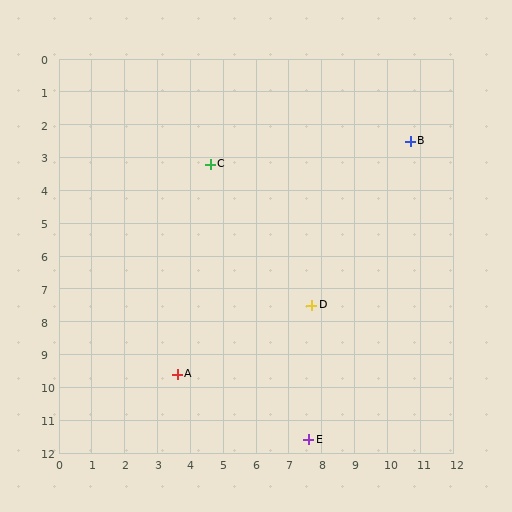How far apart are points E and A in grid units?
Points E and A are about 4.5 grid units apart.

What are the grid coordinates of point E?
Point E is at approximately (7.6, 11.6).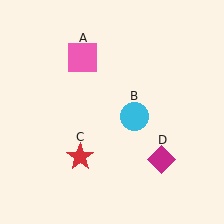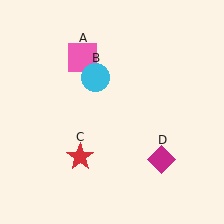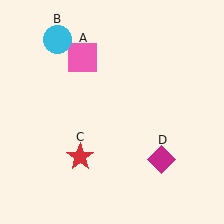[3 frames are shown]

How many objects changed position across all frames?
1 object changed position: cyan circle (object B).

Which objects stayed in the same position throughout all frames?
Pink square (object A) and red star (object C) and magenta diamond (object D) remained stationary.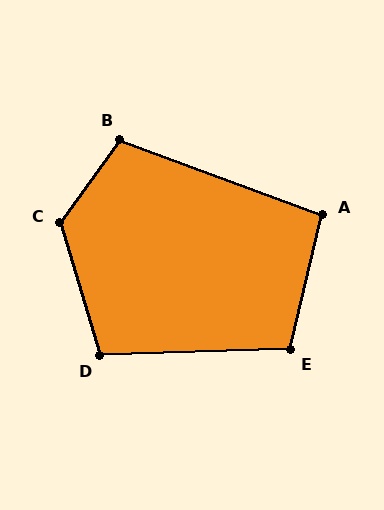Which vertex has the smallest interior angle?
A, at approximately 97 degrees.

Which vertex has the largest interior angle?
C, at approximately 127 degrees.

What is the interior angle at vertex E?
Approximately 105 degrees (obtuse).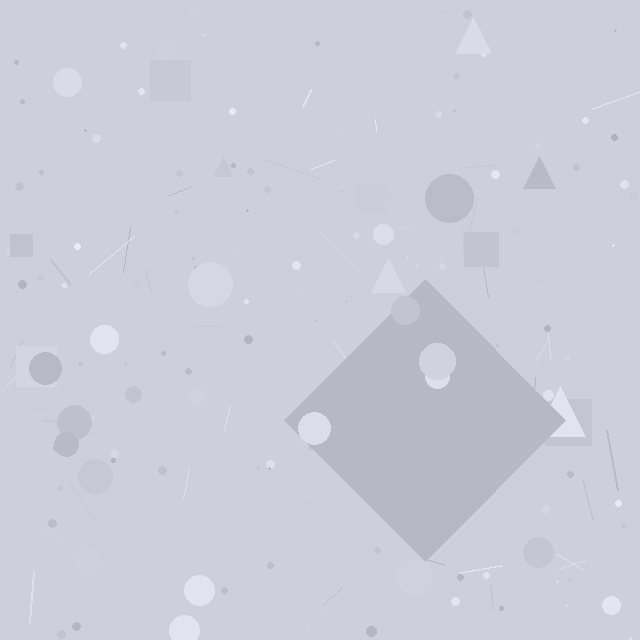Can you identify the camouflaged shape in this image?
The camouflaged shape is a diamond.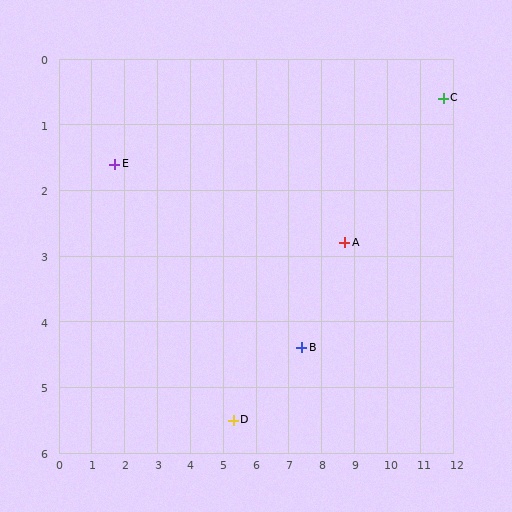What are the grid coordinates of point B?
Point B is at approximately (7.4, 4.4).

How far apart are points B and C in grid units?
Points B and C are about 5.7 grid units apart.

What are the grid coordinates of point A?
Point A is at approximately (8.7, 2.8).